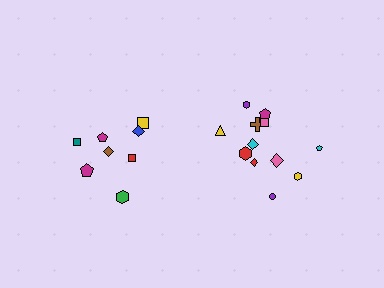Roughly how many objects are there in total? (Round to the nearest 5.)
Roughly 20 objects in total.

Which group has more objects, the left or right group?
The right group.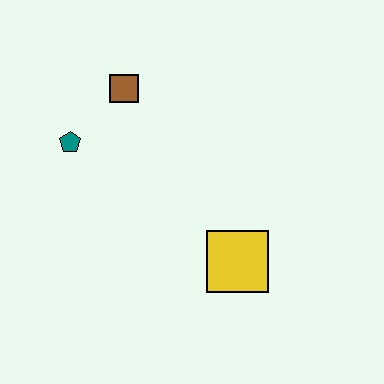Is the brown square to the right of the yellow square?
No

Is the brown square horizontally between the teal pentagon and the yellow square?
Yes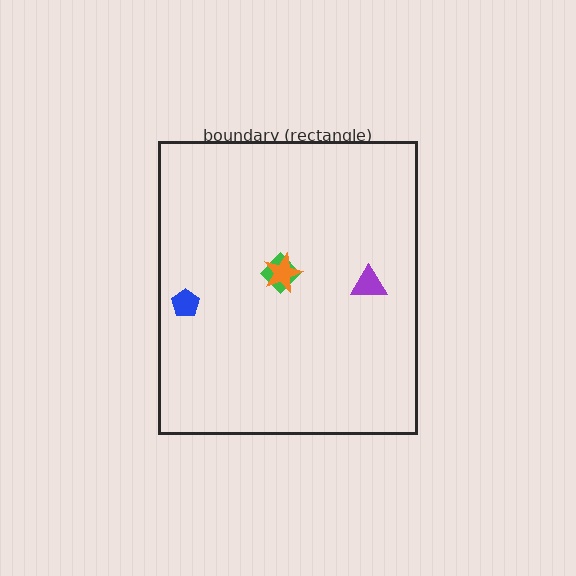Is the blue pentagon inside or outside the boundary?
Inside.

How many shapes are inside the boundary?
4 inside, 0 outside.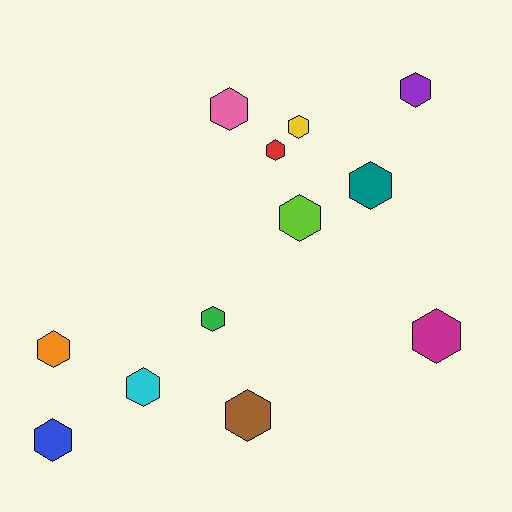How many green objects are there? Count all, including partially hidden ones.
There is 1 green object.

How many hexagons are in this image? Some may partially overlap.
There are 12 hexagons.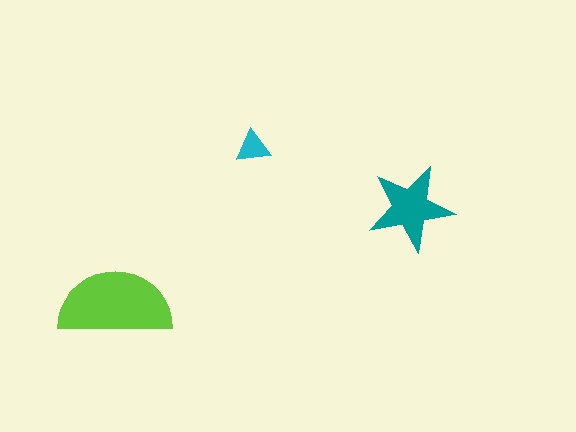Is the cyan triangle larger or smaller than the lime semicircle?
Smaller.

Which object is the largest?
The lime semicircle.